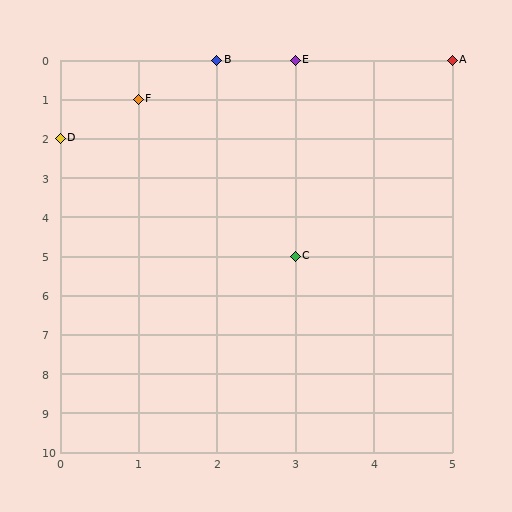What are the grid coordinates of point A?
Point A is at grid coordinates (5, 0).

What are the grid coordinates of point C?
Point C is at grid coordinates (3, 5).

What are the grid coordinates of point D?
Point D is at grid coordinates (0, 2).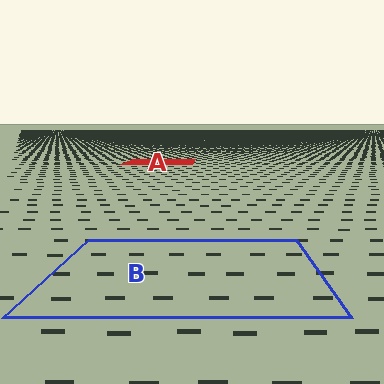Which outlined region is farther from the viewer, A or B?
Region A is farther from the viewer — the texture elements inside it appear smaller and more densely packed.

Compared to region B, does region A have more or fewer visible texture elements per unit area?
Region A has more texture elements per unit area — they are packed more densely because it is farther away.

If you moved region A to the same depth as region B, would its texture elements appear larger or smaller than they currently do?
They would appear larger. At a closer depth, the same texture elements are projected at a bigger on-screen size.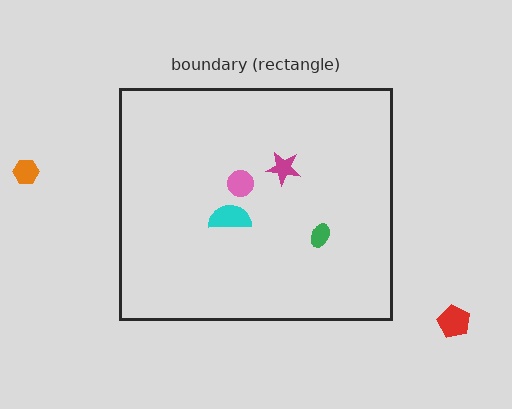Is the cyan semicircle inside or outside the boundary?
Inside.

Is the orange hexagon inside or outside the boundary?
Outside.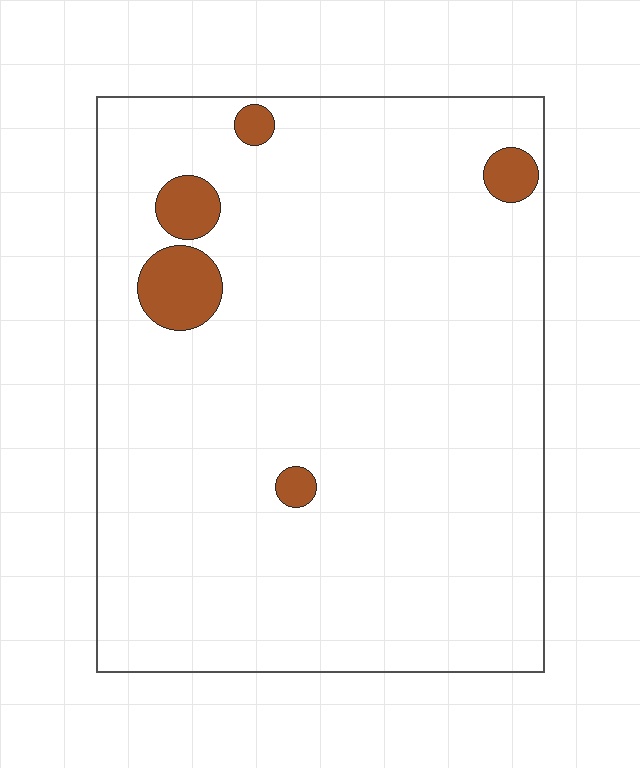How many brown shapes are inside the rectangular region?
5.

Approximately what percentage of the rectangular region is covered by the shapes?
Approximately 5%.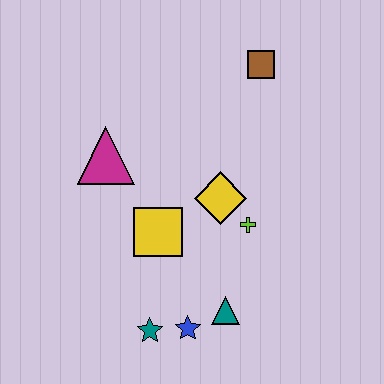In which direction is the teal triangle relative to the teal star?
The teal triangle is to the right of the teal star.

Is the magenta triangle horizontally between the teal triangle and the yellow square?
No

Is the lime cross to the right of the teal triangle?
Yes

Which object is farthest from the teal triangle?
The brown square is farthest from the teal triangle.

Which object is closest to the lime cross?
The yellow diamond is closest to the lime cross.